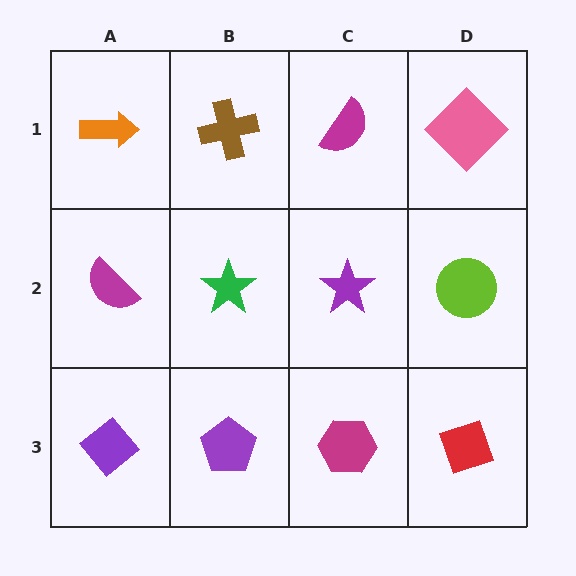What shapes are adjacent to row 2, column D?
A pink diamond (row 1, column D), a red diamond (row 3, column D), a purple star (row 2, column C).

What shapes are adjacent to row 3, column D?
A lime circle (row 2, column D), a magenta hexagon (row 3, column C).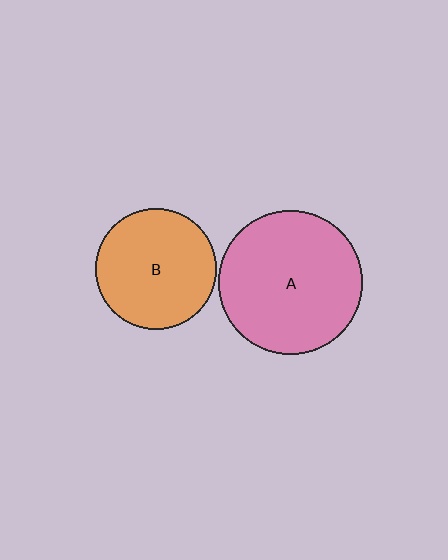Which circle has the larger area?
Circle A (pink).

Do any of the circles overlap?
No, none of the circles overlap.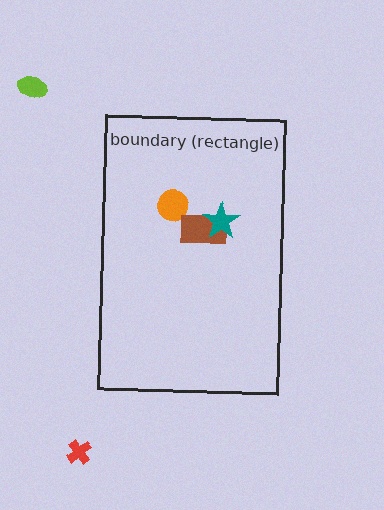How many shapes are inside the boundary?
3 inside, 2 outside.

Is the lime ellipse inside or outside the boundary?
Outside.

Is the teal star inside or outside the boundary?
Inside.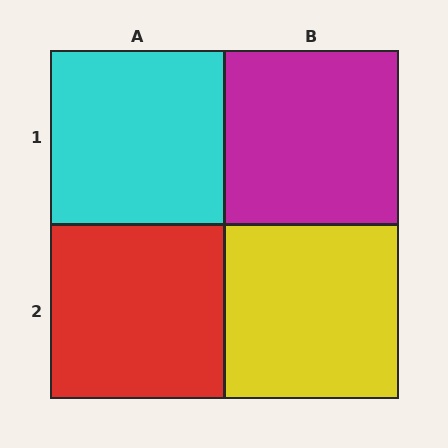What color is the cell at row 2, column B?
Yellow.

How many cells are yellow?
1 cell is yellow.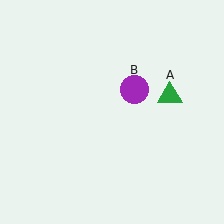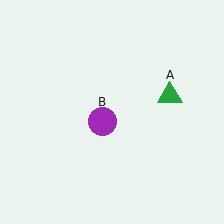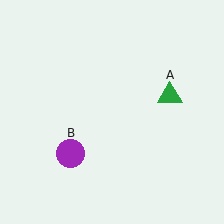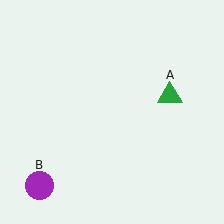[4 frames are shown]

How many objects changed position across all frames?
1 object changed position: purple circle (object B).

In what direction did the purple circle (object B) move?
The purple circle (object B) moved down and to the left.